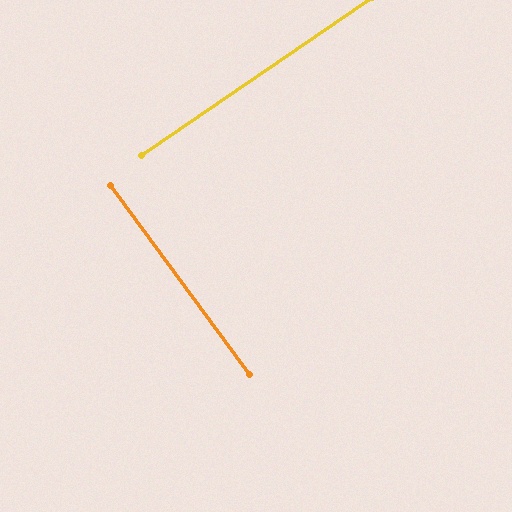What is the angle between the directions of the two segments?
Approximately 88 degrees.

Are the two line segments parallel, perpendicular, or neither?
Perpendicular — they meet at approximately 88°.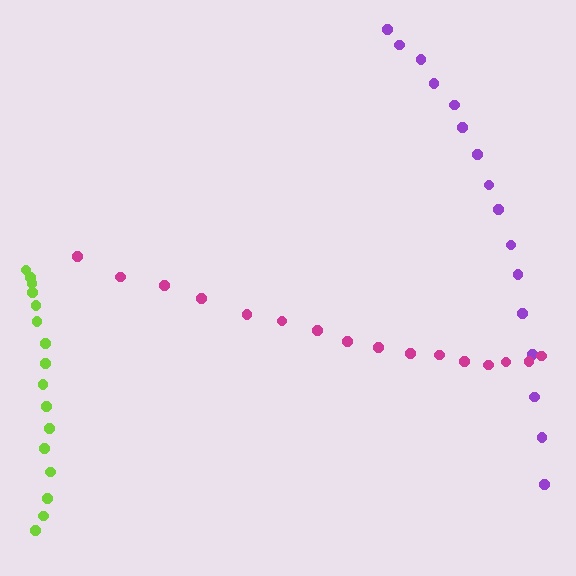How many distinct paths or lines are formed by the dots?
There are 3 distinct paths.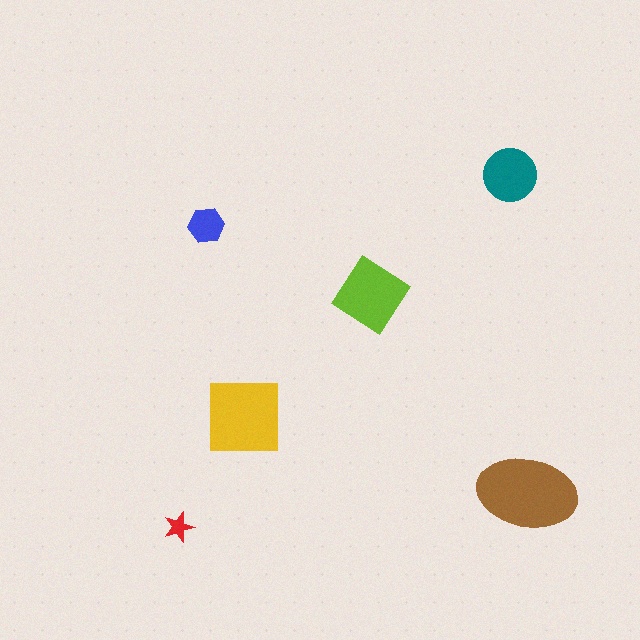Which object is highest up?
The teal circle is topmost.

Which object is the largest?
The brown ellipse.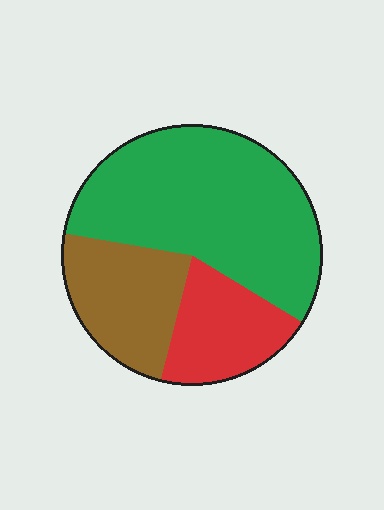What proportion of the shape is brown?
Brown takes up less than a quarter of the shape.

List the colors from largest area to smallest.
From largest to smallest: green, brown, red.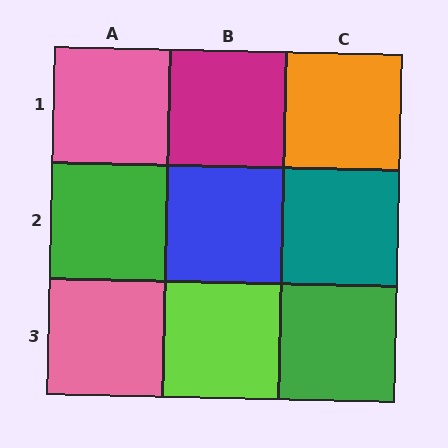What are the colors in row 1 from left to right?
Pink, magenta, orange.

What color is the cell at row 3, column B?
Lime.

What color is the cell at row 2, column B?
Blue.